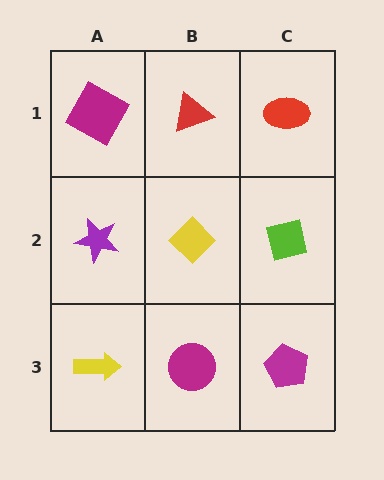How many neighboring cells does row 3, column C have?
2.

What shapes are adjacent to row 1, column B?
A yellow diamond (row 2, column B), a magenta square (row 1, column A), a red ellipse (row 1, column C).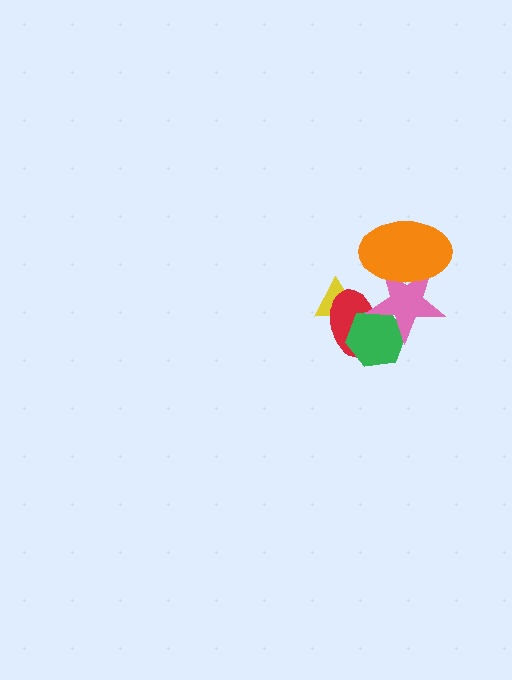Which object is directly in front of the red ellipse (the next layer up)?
The green hexagon is directly in front of the red ellipse.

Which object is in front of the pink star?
The orange ellipse is in front of the pink star.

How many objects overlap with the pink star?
3 objects overlap with the pink star.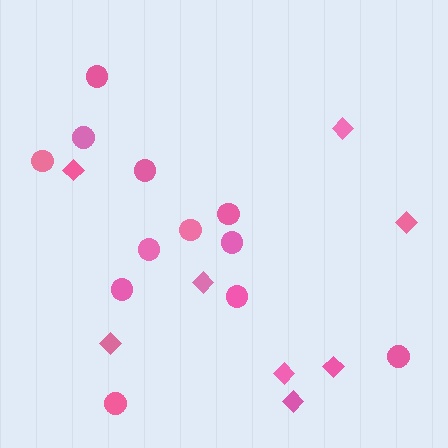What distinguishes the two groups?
There are 2 groups: one group of circles (12) and one group of diamonds (8).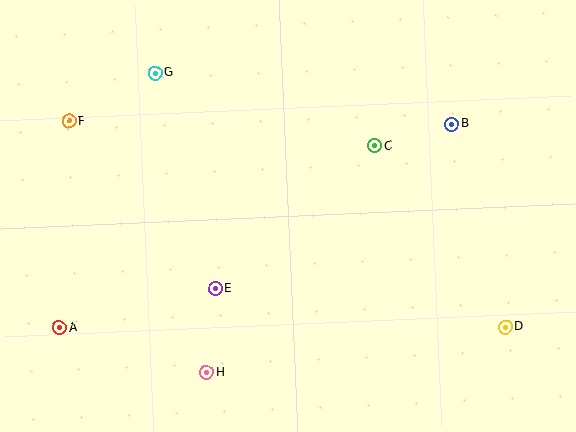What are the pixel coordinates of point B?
Point B is at (452, 124).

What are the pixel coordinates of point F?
Point F is at (69, 121).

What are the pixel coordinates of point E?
Point E is at (215, 288).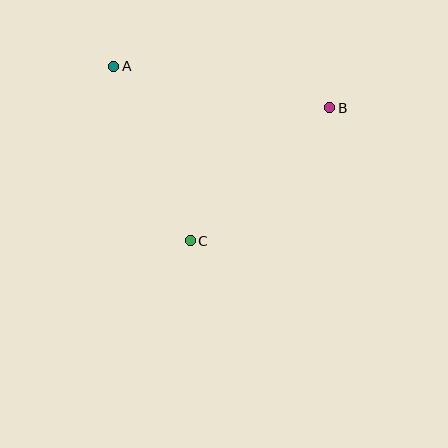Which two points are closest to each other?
Points A and C are closest to each other.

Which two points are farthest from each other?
Points A and B are farthest from each other.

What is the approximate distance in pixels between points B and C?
The distance between B and C is approximately 193 pixels.